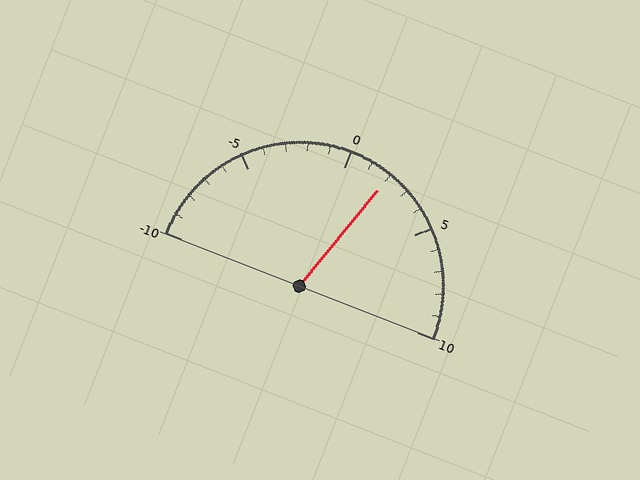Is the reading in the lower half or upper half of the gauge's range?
The reading is in the upper half of the range (-10 to 10).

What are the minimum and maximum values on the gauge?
The gauge ranges from -10 to 10.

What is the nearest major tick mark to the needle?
The nearest major tick mark is 0.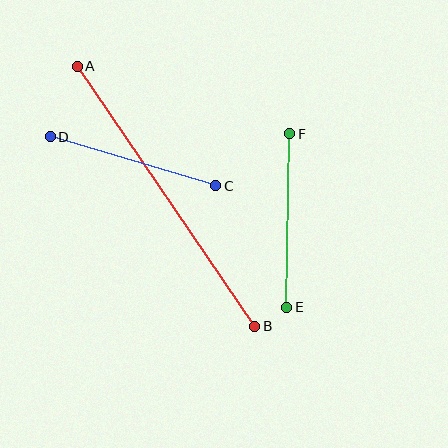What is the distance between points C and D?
The distance is approximately 172 pixels.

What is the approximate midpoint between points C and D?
The midpoint is at approximately (133, 161) pixels.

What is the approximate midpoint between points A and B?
The midpoint is at approximately (166, 196) pixels.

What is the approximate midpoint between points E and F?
The midpoint is at approximately (288, 220) pixels.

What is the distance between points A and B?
The distance is approximately 315 pixels.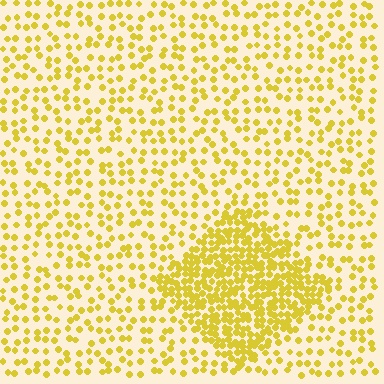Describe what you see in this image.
The image contains small yellow elements arranged at two different densities. A diamond-shaped region is visible where the elements are more densely packed than the surrounding area.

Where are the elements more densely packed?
The elements are more densely packed inside the diamond boundary.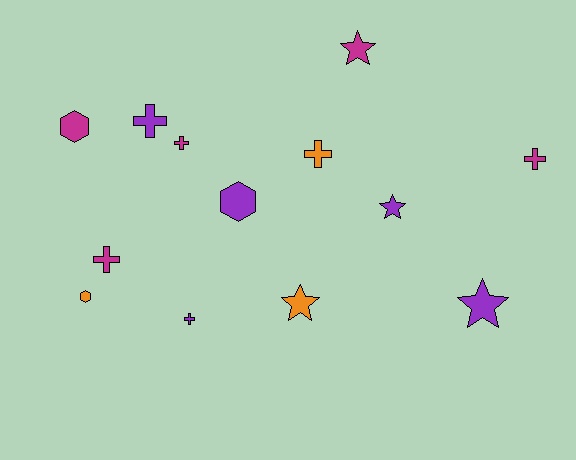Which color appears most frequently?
Purple, with 5 objects.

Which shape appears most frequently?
Cross, with 6 objects.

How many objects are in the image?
There are 13 objects.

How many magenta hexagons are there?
There is 1 magenta hexagon.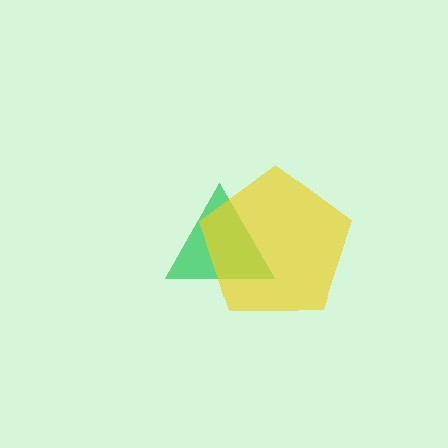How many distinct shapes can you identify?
There are 2 distinct shapes: a green triangle, a yellow pentagon.